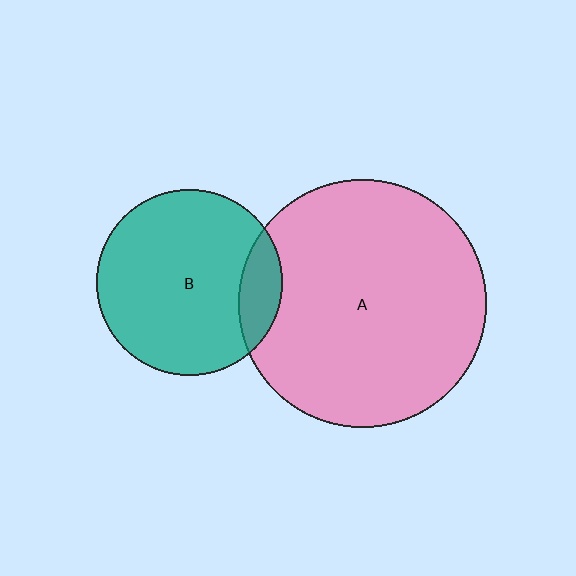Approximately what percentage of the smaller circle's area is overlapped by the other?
Approximately 15%.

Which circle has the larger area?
Circle A (pink).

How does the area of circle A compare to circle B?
Approximately 1.8 times.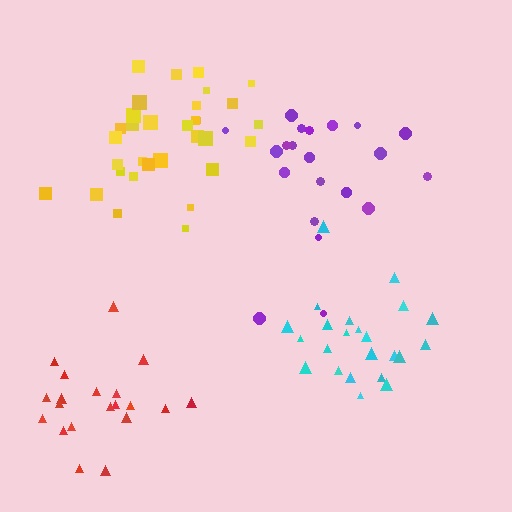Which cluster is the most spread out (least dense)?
Purple.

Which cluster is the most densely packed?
Red.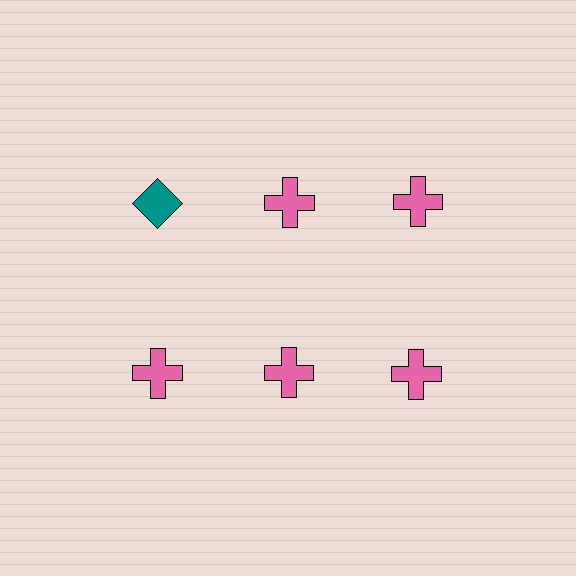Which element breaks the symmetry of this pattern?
The teal diamond in the top row, leftmost column breaks the symmetry. All other shapes are pink crosses.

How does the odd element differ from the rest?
It differs in both color (teal instead of pink) and shape (diamond instead of cross).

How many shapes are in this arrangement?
There are 6 shapes arranged in a grid pattern.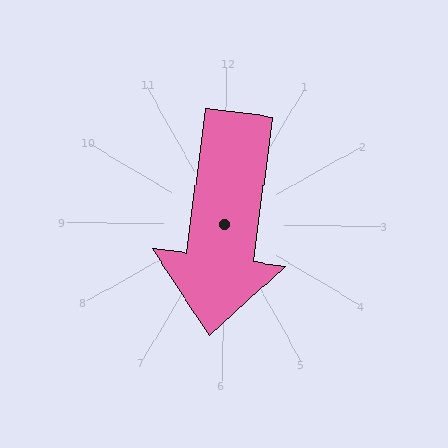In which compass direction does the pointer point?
South.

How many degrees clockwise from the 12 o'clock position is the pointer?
Approximately 187 degrees.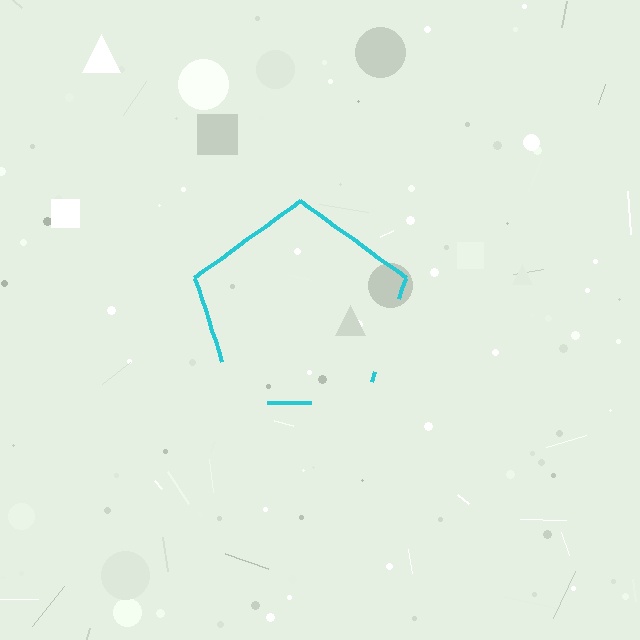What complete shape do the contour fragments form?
The contour fragments form a pentagon.